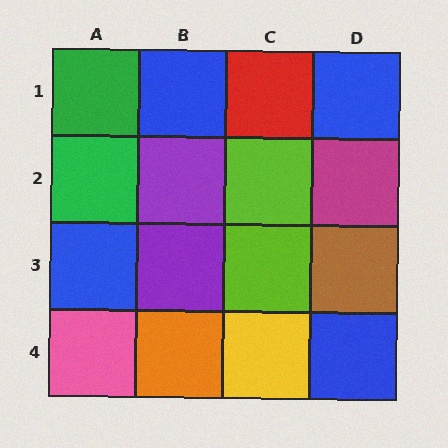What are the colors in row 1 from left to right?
Green, blue, red, blue.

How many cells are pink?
1 cell is pink.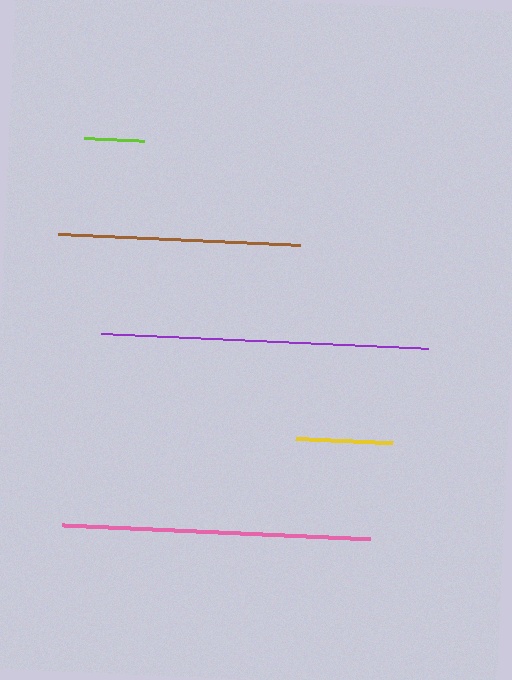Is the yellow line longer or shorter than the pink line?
The pink line is longer than the yellow line.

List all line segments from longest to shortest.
From longest to shortest: purple, pink, brown, yellow, lime.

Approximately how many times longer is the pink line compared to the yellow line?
The pink line is approximately 3.2 times the length of the yellow line.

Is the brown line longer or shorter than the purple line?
The purple line is longer than the brown line.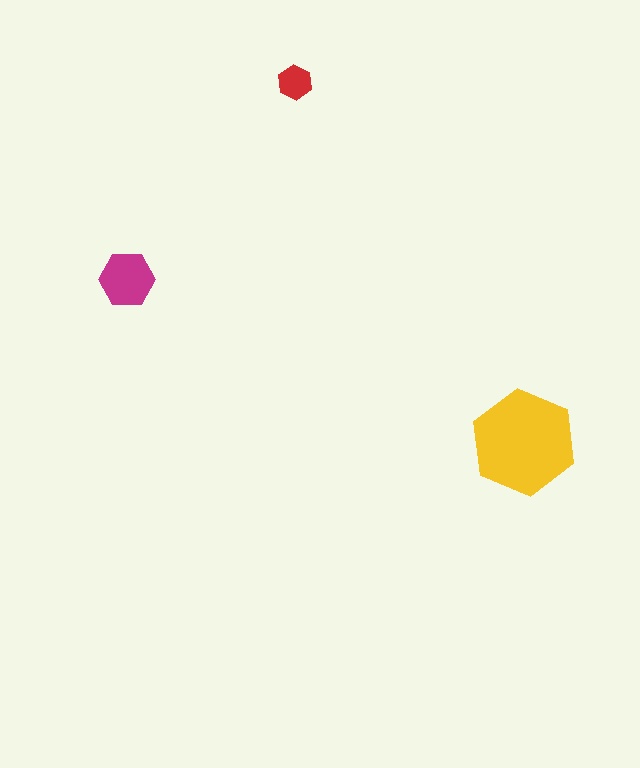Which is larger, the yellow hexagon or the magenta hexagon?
The yellow one.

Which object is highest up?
The red hexagon is topmost.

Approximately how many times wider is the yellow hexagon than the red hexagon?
About 3 times wider.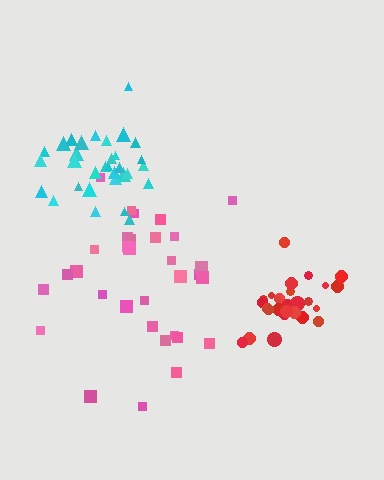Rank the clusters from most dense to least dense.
red, cyan, pink.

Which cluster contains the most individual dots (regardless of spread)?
Pink (32).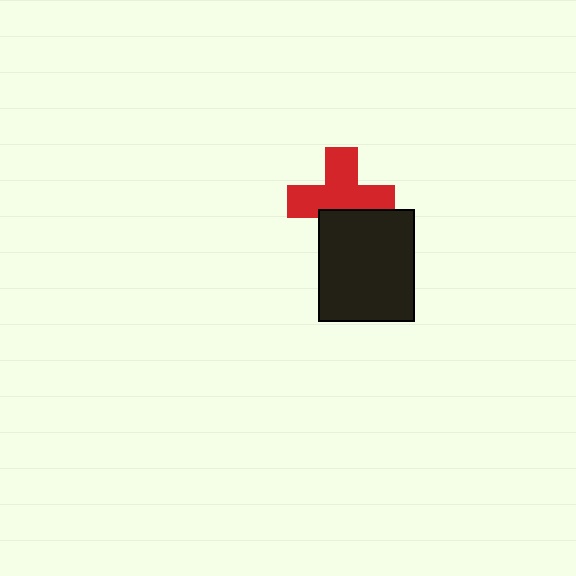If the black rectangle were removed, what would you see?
You would see the complete red cross.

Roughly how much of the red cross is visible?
Most of it is visible (roughly 69%).